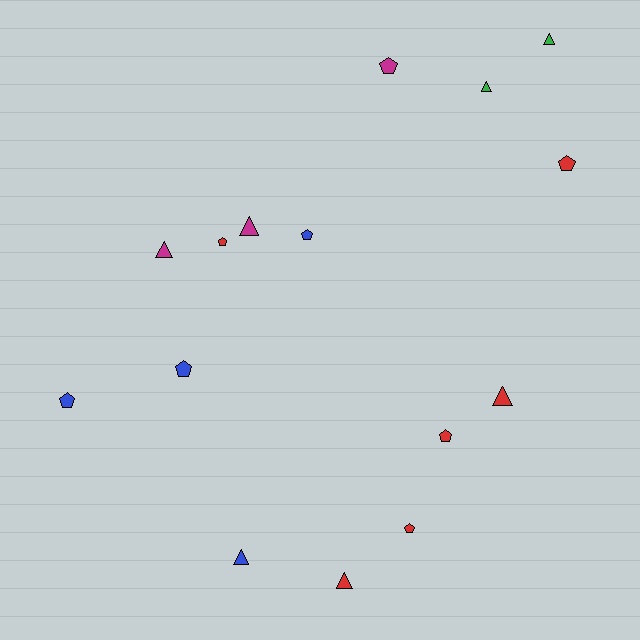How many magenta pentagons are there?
There is 1 magenta pentagon.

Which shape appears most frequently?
Pentagon, with 8 objects.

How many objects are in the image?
There are 15 objects.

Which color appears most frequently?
Red, with 6 objects.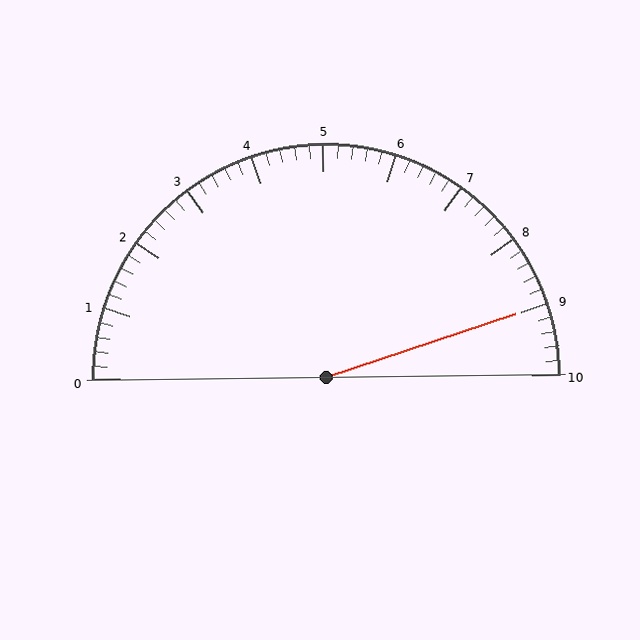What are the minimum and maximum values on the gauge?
The gauge ranges from 0 to 10.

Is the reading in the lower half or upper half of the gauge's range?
The reading is in the upper half of the range (0 to 10).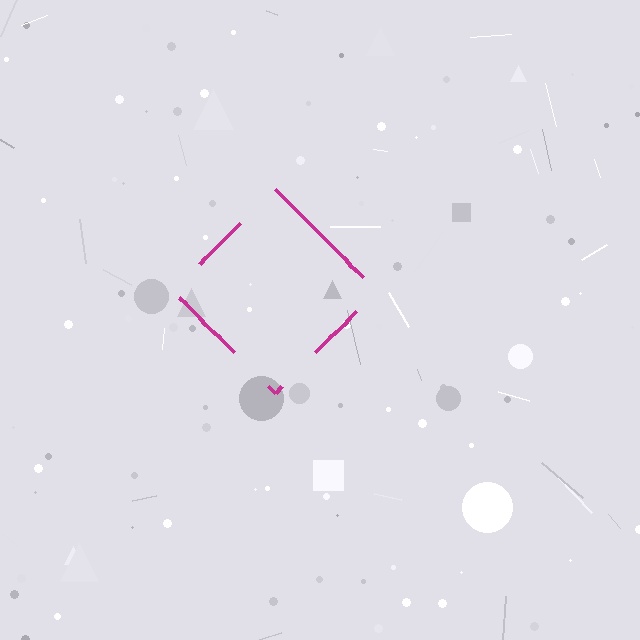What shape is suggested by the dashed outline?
The dashed outline suggests a diamond.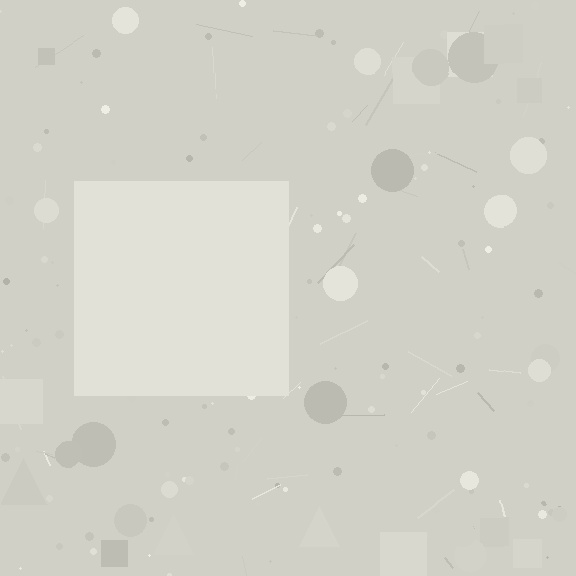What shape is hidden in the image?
A square is hidden in the image.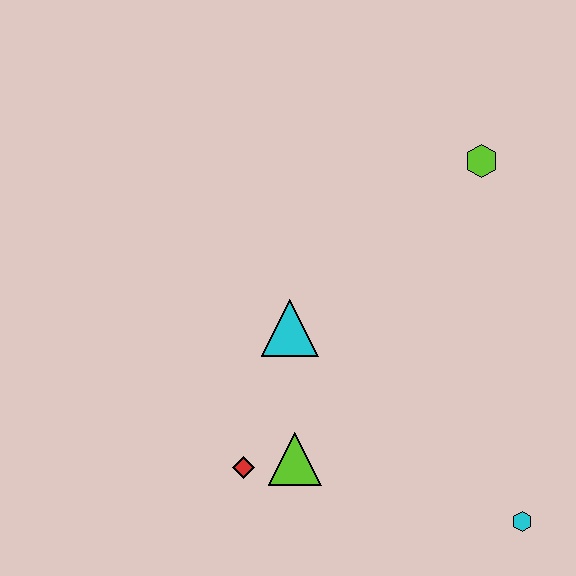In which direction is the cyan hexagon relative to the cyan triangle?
The cyan hexagon is to the right of the cyan triangle.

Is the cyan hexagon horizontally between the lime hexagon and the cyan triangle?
No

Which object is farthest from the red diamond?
The lime hexagon is farthest from the red diamond.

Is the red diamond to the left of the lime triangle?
Yes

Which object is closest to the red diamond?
The lime triangle is closest to the red diamond.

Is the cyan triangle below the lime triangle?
No